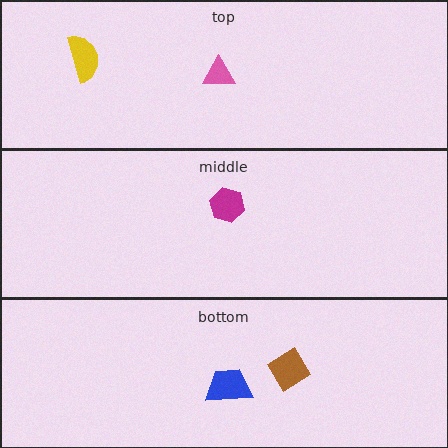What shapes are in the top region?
The yellow semicircle, the pink triangle.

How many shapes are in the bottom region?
2.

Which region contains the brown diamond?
The bottom region.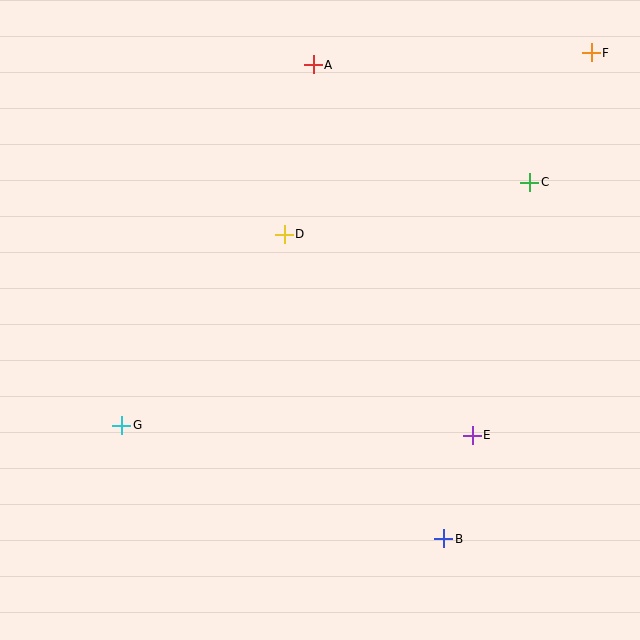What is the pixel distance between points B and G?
The distance between B and G is 342 pixels.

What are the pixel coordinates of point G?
Point G is at (122, 425).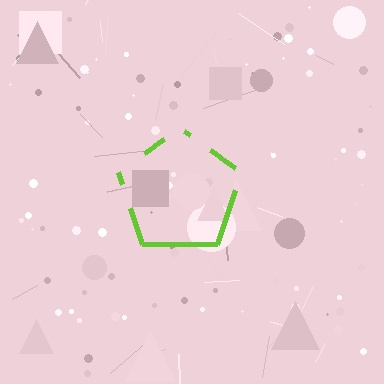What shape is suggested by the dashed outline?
The dashed outline suggests a pentagon.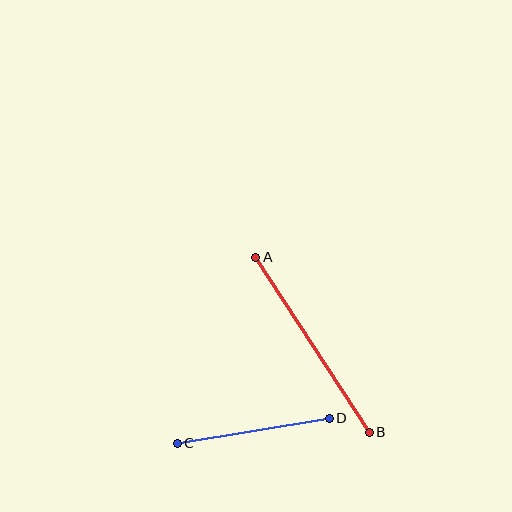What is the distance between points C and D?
The distance is approximately 154 pixels.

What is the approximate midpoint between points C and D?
The midpoint is at approximately (253, 431) pixels.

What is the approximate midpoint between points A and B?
The midpoint is at approximately (312, 345) pixels.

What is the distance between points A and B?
The distance is approximately 208 pixels.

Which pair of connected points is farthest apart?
Points A and B are farthest apart.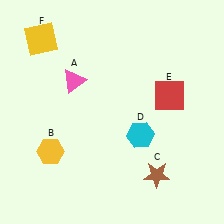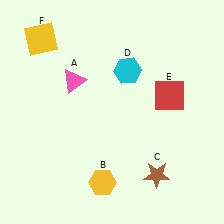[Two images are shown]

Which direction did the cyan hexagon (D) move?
The cyan hexagon (D) moved up.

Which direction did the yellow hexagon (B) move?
The yellow hexagon (B) moved right.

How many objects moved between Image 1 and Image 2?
2 objects moved between the two images.